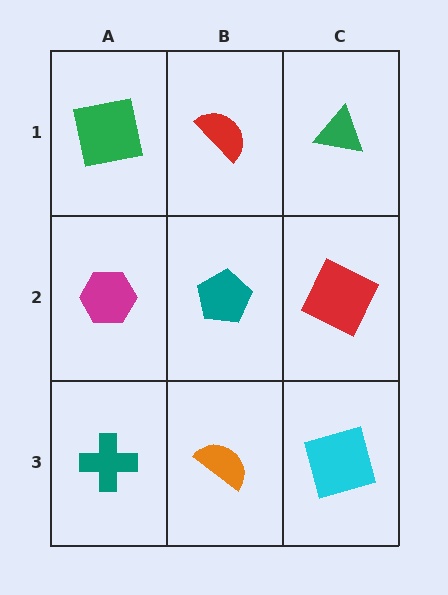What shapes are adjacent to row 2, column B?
A red semicircle (row 1, column B), an orange semicircle (row 3, column B), a magenta hexagon (row 2, column A), a red square (row 2, column C).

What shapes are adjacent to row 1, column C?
A red square (row 2, column C), a red semicircle (row 1, column B).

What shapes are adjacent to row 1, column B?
A teal pentagon (row 2, column B), a green square (row 1, column A), a green triangle (row 1, column C).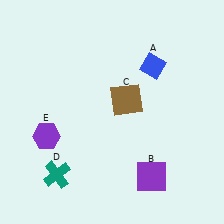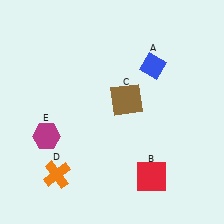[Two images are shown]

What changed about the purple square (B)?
In Image 1, B is purple. In Image 2, it changed to red.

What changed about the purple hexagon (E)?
In Image 1, E is purple. In Image 2, it changed to magenta.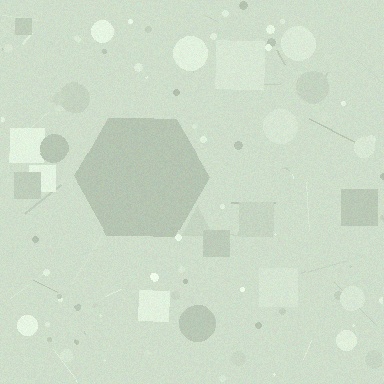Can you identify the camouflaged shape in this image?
The camouflaged shape is a hexagon.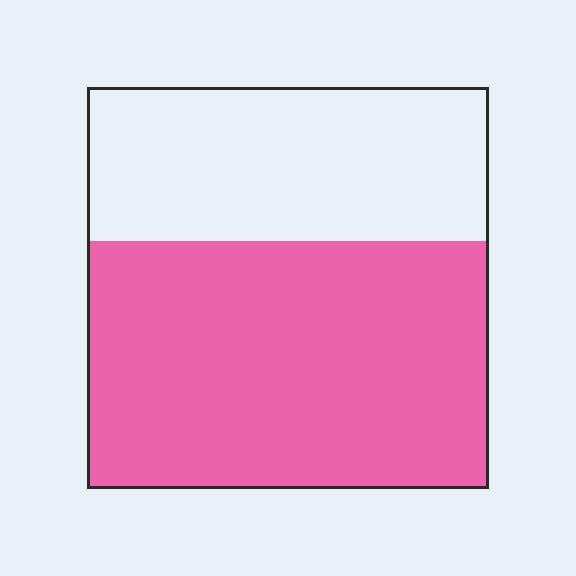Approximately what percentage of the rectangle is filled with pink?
Approximately 60%.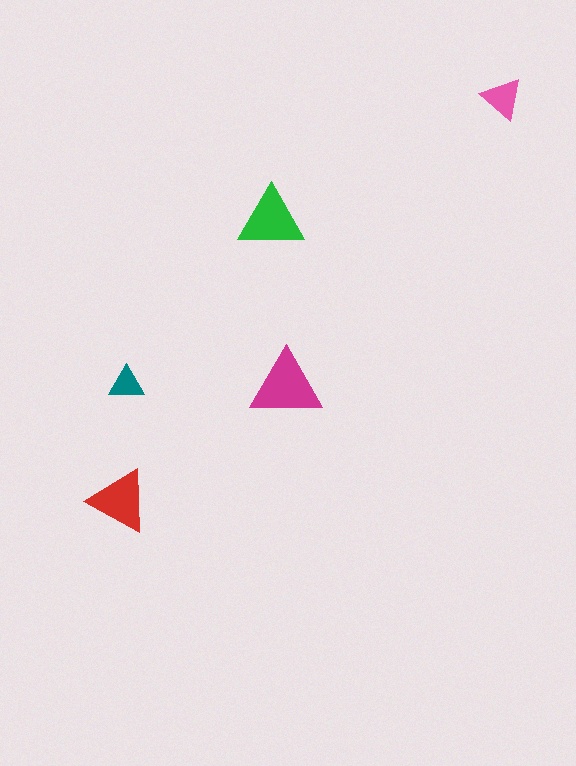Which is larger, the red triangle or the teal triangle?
The red one.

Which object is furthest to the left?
The red triangle is leftmost.